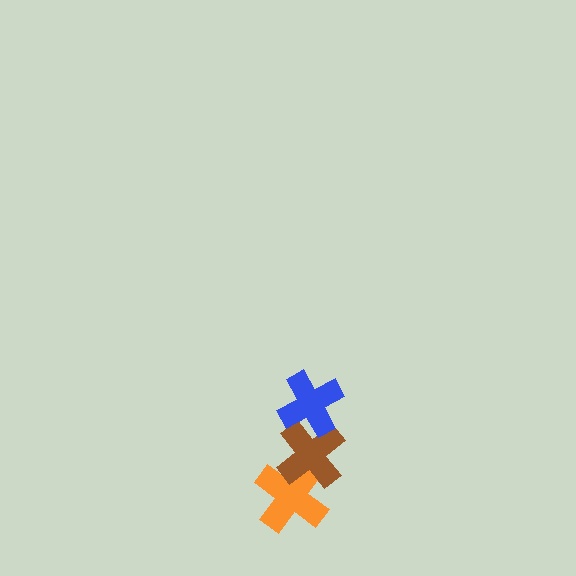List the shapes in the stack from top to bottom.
From top to bottom: the blue cross, the brown cross, the orange cross.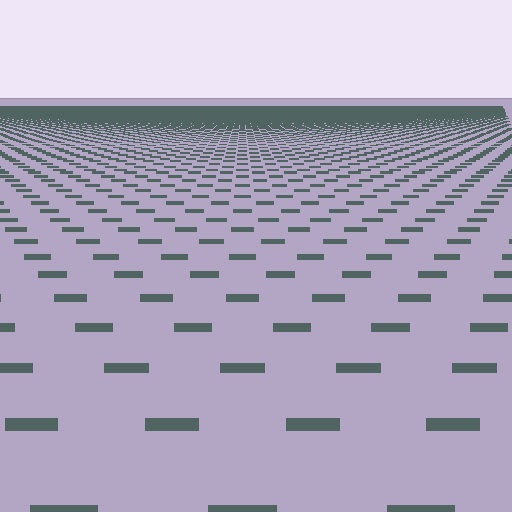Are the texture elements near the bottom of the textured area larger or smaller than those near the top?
Larger. Near the bottom, elements are closer to the viewer and appear at a bigger on-screen size.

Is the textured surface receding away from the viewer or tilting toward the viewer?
The surface is receding away from the viewer. Texture elements get smaller and denser toward the top.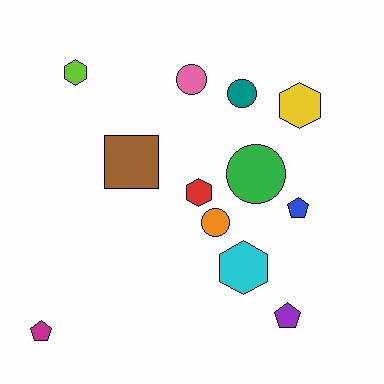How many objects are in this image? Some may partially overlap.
There are 12 objects.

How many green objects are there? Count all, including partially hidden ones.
There is 1 green object.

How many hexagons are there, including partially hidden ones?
There are 4 hexagons.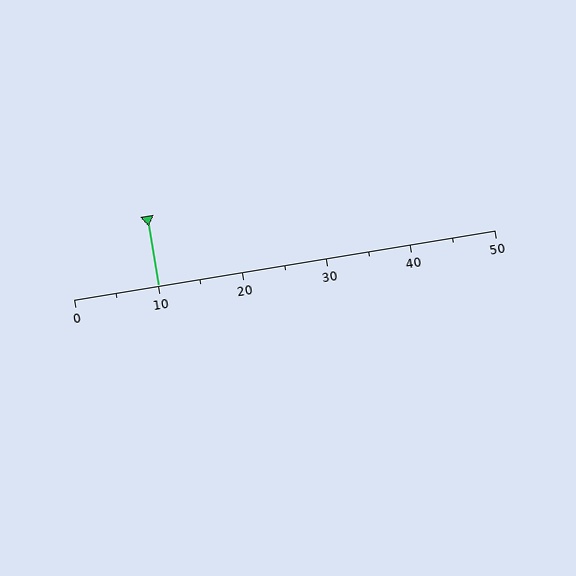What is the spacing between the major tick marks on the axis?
The major ticks are spaced 10 apart.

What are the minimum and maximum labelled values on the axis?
The axis runs from 0 to 50.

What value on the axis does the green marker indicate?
The marker indicates approximately 10.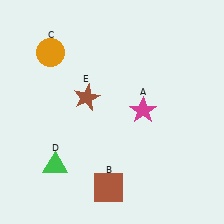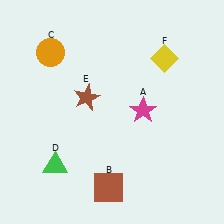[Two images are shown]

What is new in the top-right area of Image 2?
A yellow diamond (F) was added in the top-right area of Image 2.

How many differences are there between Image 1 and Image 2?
There is 1 difference between the two images.